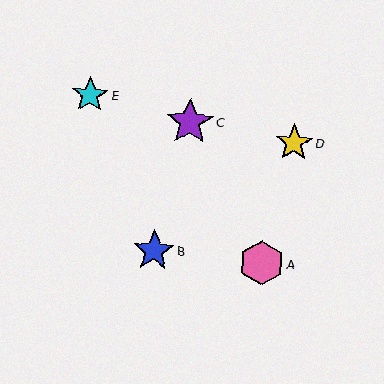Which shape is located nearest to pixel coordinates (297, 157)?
The yellow star (labeled D) at (294, 143) is nearest to that location.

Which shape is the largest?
The purple star (labeled C) is the largest.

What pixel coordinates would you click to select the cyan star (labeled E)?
Click at (90, 95) to select the cyan star E.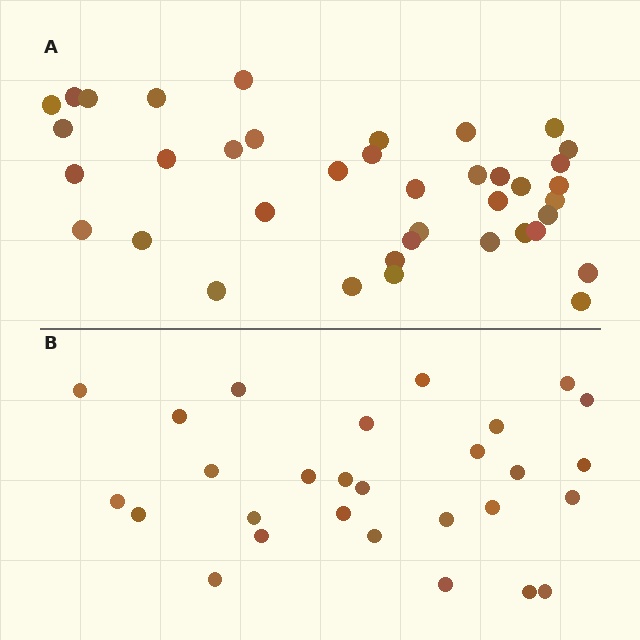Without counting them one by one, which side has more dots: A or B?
Region A (the top region) has more dots.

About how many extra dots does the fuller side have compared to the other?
Region A has roughly 12 or so more dots than region B.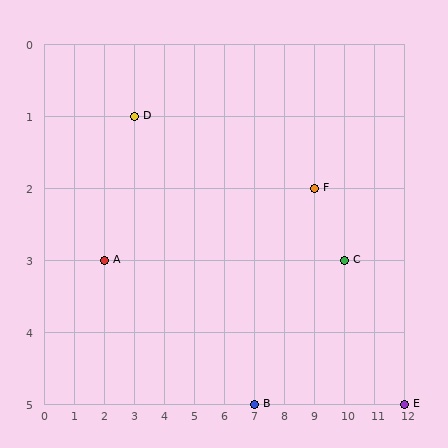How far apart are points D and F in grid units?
Points D and F are 6 columns and 1 row apart (about 6.1 grid units diagonally).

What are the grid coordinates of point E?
Point E is at grid coordinates (12, 5).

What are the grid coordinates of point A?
Point A is at grid coordinates (2, 3).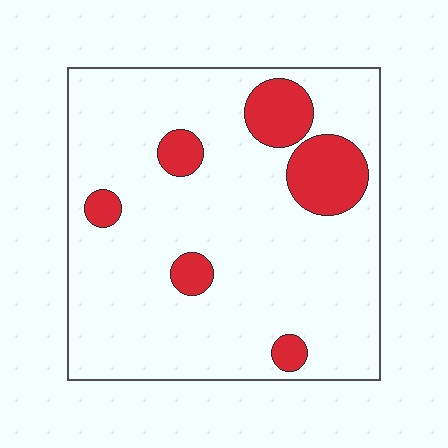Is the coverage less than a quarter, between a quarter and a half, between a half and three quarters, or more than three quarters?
Less than a quarter.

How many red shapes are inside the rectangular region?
6.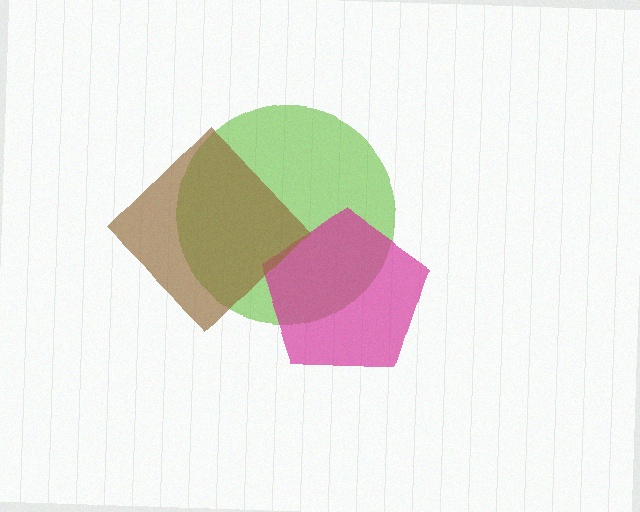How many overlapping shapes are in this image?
There are 3 overlapping shapes in the image.